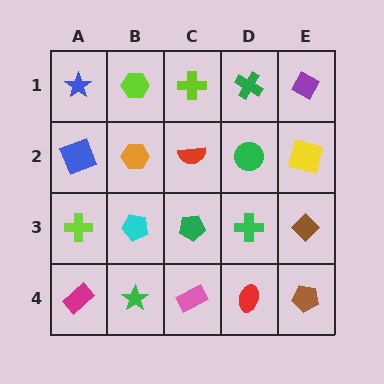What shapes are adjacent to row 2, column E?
A purple diamond (row 1, column E), a brown diamond (row 3, column E), a green circle (row 2, column D).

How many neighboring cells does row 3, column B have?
4.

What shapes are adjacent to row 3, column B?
An orange hexagon (row 2, column B), a green star (row 4, column B), a lime cross (row 3, column A), a green pentagon (row 3, column C).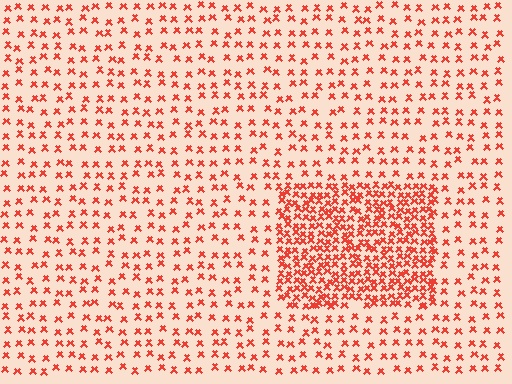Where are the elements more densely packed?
The elements are more densely packed inside the rectangle boundary.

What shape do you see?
I see a rectangle.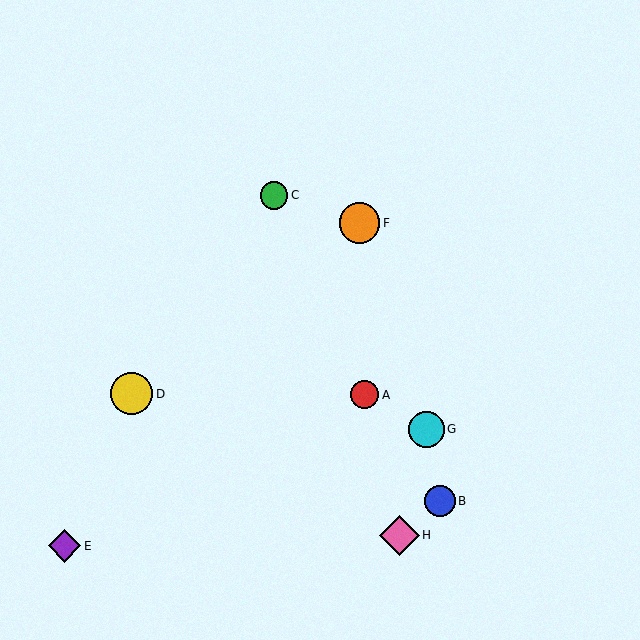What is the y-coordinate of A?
Object A is at y≈395.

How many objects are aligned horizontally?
2 objects (A, D) are aligned horizontally.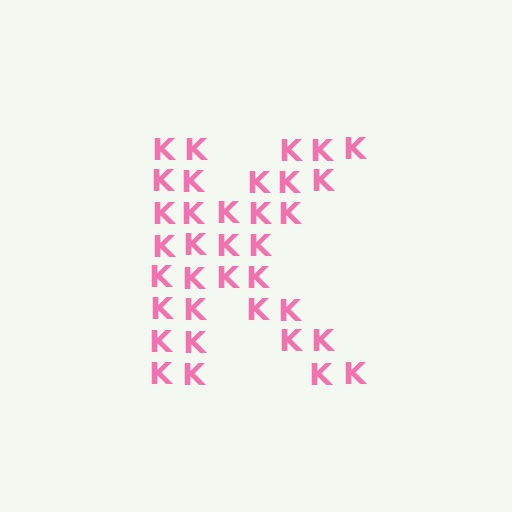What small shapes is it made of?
It is made of small letter K's.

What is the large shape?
The large shape is the letter K.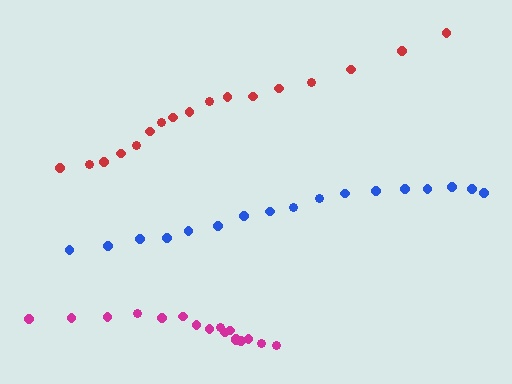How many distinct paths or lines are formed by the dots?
There are 3 distinct paths.